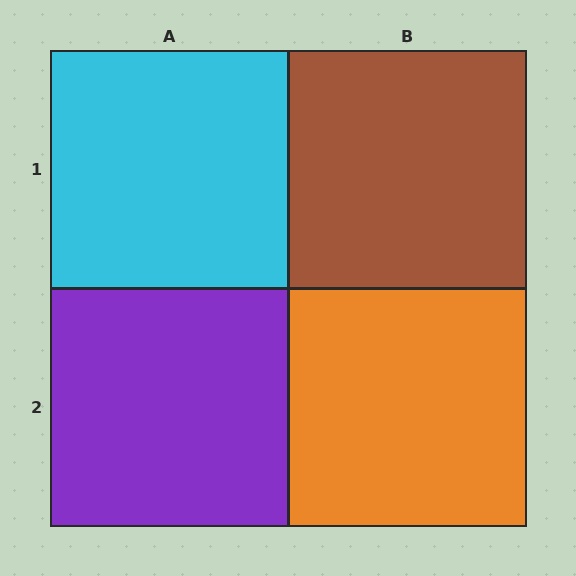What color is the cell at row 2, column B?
Orange.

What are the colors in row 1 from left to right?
Cyan, brown.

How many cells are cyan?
1 cell is cyan.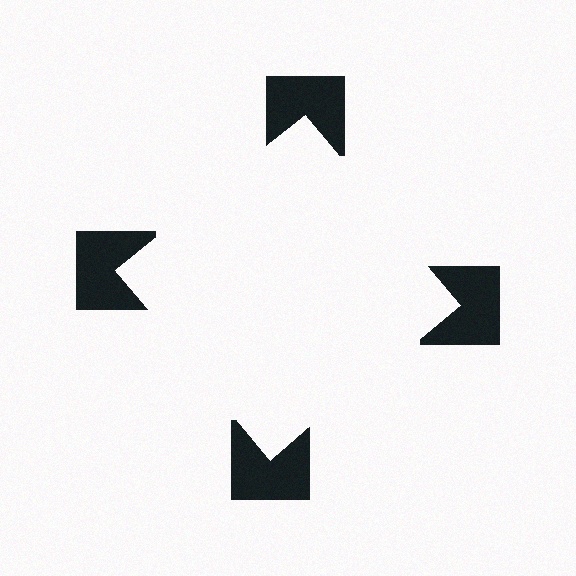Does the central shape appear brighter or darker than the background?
It typically appears slightly brighter than the background, even though no actual brightness change is drawn.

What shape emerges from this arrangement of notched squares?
An illusory square — its edges are inferred from the aligned wedge cuts in the notched squares, not physically drawn.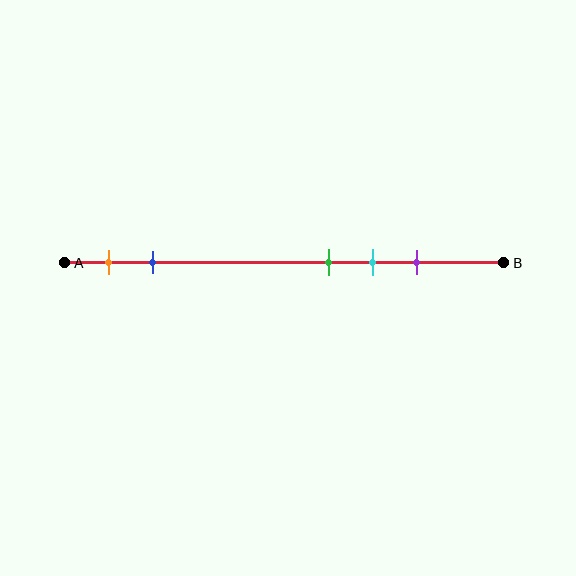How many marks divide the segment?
There are 5 marks dividing the segment.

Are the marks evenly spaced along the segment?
No, the marks are not evenly spaced.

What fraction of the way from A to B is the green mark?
The green mark is approximately 60% (0.6) of the way from A to B.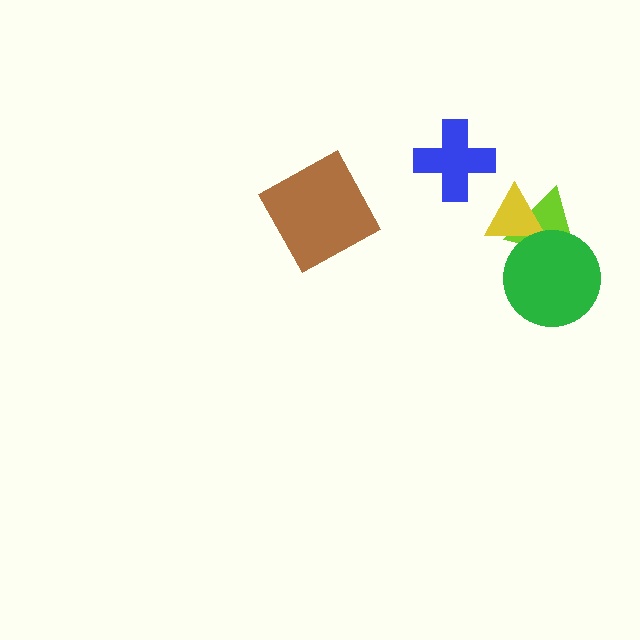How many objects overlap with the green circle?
2 objects overlap with the green circle.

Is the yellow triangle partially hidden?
Yes, it is partially covered by another shape.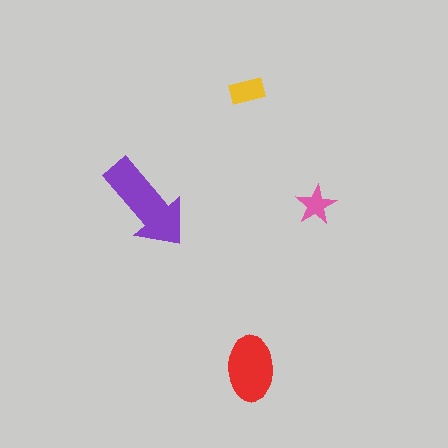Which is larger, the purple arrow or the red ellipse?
The purple arrow.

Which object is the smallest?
The pink star.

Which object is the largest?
The purple arrow.